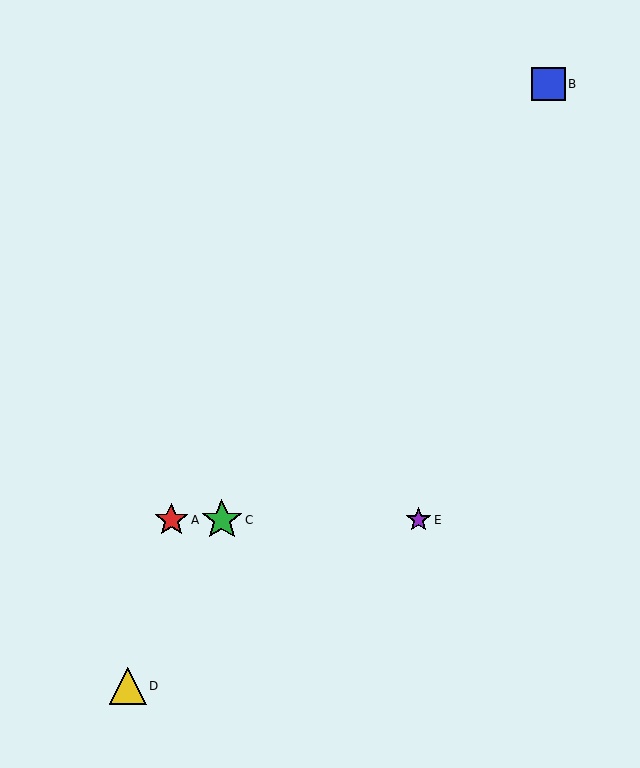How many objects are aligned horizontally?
3 objects (A, C, E) are aligned horizontally.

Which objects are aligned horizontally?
Objects A, C, E are aligned horizontally.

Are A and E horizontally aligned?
Yes, both are at y≈520.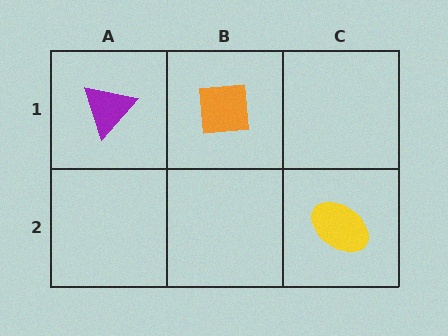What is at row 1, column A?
A purple triangle.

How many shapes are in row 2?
1 shape.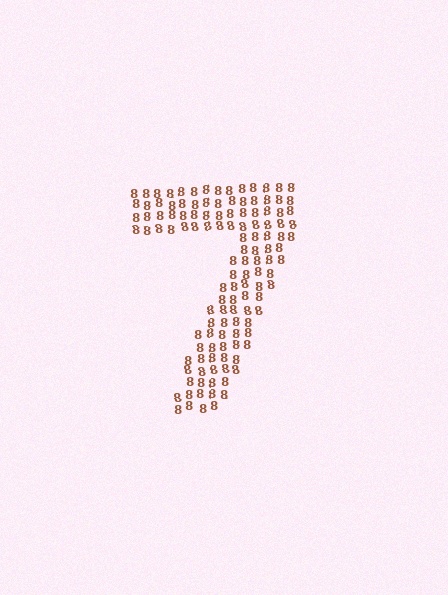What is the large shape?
The large shape is the digit 7.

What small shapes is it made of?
It is made of small digit 8's.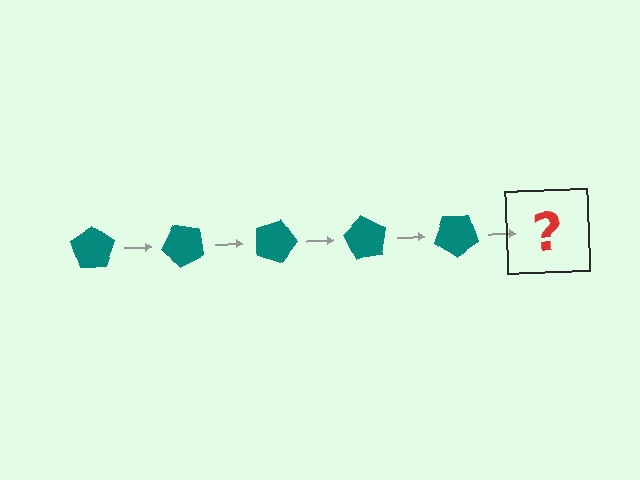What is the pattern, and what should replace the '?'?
The pattern is that the pentagon rotates 45 degrees each step. The '?' should be a teal pentagon rotated 225 degrees.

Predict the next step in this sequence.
The next step is a teal pentagon rotated 225 degrees.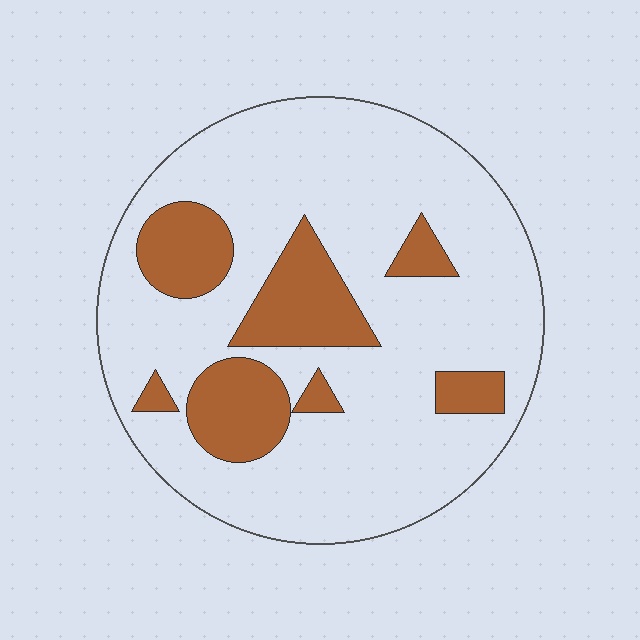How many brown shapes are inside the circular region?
7.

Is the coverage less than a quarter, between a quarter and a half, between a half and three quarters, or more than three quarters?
Less than a quarter.